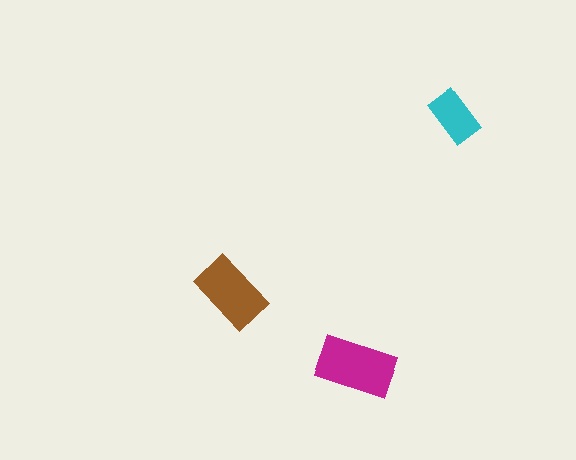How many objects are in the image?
There are 3 objects in the image.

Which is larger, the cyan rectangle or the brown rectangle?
The brown one.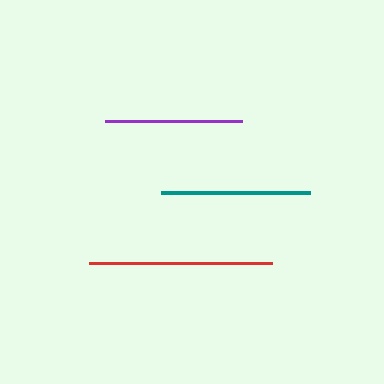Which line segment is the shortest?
The purple line is the shortest at approximately 137 pixels.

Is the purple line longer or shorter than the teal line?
The teal line is longer than the purple line.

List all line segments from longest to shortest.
From longest to shortest: red, teal, purple.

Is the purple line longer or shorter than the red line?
The red line is longer than the purple line.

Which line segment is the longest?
The red line is the longest at approximately 183 pixels.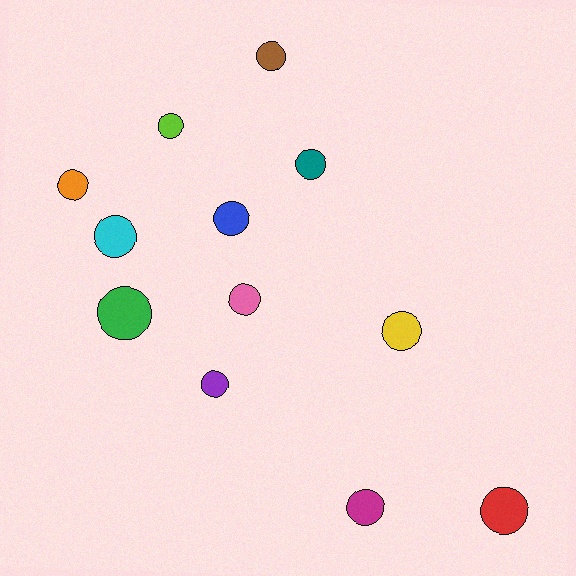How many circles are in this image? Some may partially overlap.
There are 12 circles.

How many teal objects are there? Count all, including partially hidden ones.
There is 1 teal object.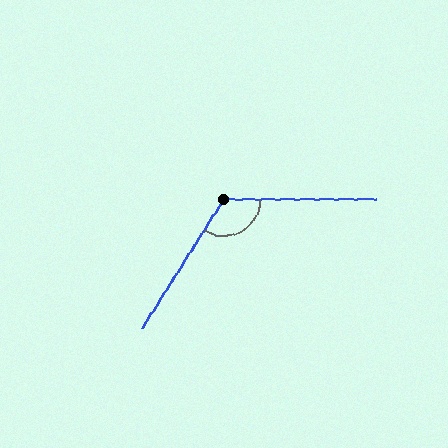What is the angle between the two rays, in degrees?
Approximately 122 degrees.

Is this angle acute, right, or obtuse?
It is obtuse.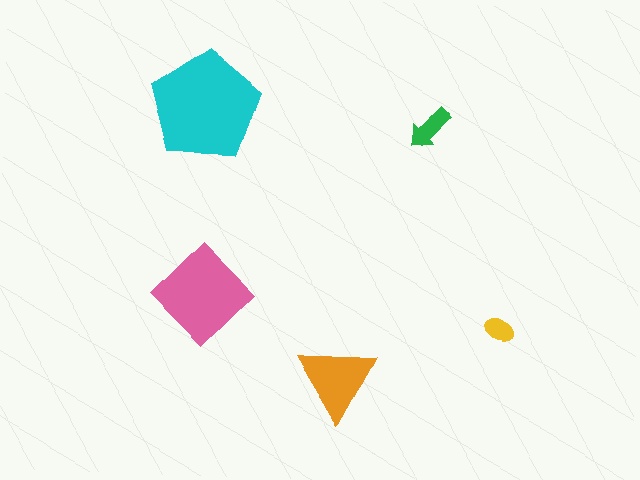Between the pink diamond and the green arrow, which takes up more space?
The pink diamond.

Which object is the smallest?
The yellow ellipse.